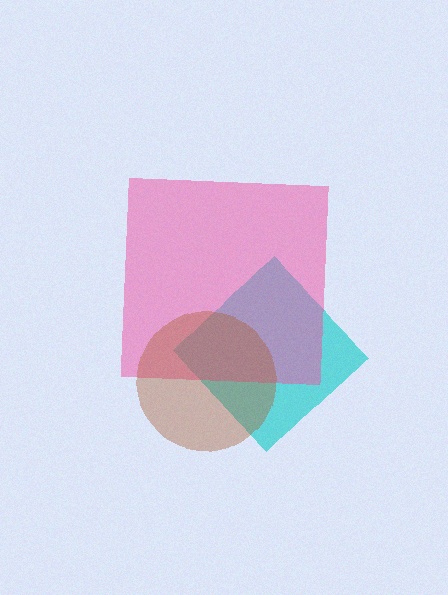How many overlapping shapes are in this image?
There are 3 overlapping shapes in the image.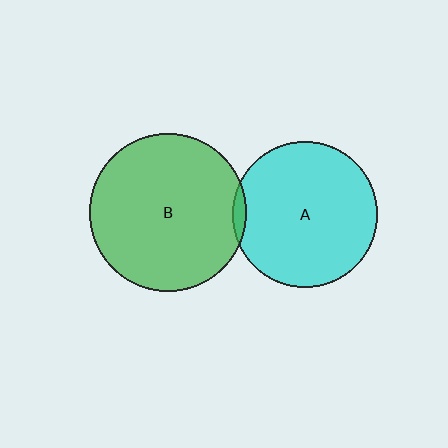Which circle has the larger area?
Circle B (green).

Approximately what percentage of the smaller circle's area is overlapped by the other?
Approximately 5%.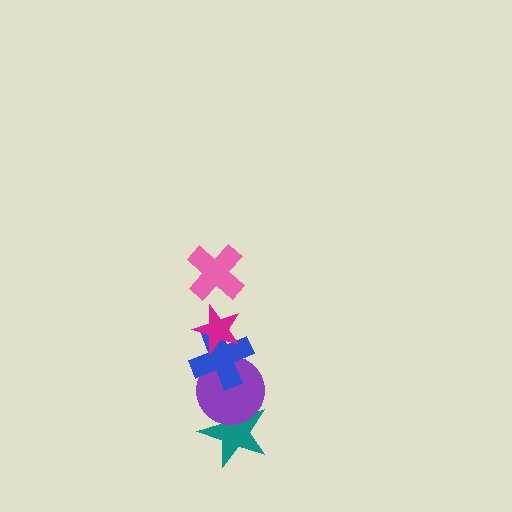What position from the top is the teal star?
The teal star is 5th from the top.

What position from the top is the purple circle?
The purple circle is 4th from the top.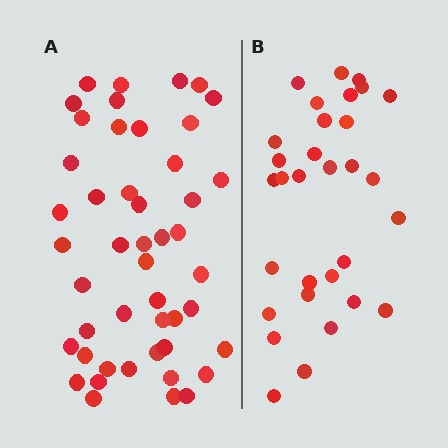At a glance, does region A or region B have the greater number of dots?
Region A (the left region) has more dots.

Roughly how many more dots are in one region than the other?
Region A has approximately 15 more dots than region B.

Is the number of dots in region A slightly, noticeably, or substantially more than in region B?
Region A has substantially more. The ratio is roughly 1.5 to 1.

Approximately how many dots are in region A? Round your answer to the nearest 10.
About 50 dots. (The exact count is 47, which rounds to 50.)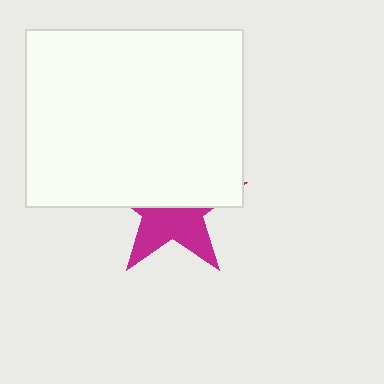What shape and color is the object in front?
The object in front is a white rectangle.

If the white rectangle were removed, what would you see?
You would see the complete magenta star.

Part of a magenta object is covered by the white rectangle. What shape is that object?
It is a star.